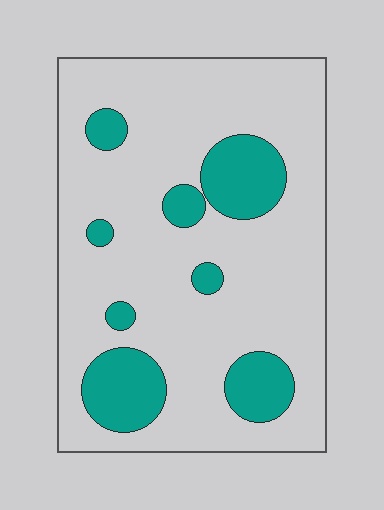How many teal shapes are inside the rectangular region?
8.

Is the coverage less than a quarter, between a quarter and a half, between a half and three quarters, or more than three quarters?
Less than a quarter.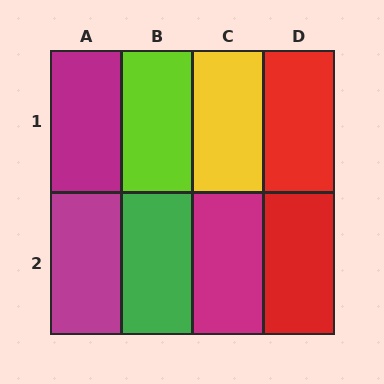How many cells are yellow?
1 cell is yellow.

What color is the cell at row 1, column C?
Yellow.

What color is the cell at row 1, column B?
Lime.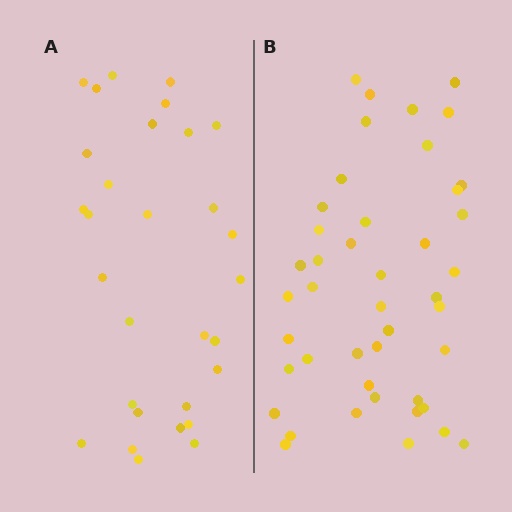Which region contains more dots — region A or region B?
Region B (the right region) has more dots.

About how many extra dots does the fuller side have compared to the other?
Region B has approximately 15 more dots than region A.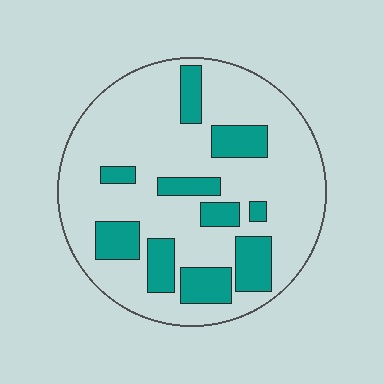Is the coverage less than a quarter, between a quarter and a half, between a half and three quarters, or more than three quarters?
Less than a quarter.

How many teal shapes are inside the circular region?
10.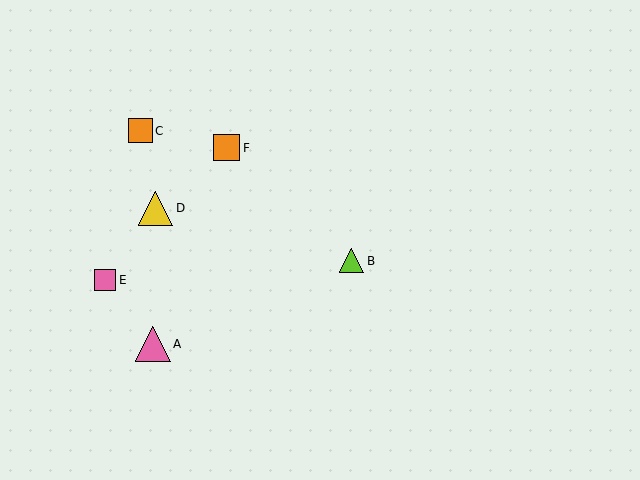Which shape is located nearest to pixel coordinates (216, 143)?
The orange square (labeled F) at (227, 148) is nearest to that location.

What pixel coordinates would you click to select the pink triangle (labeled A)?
Click at (153, 344) to select the pink triangle A.